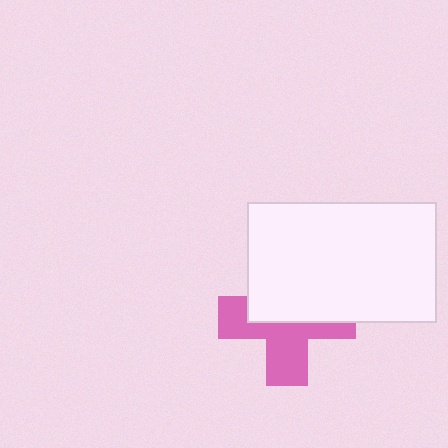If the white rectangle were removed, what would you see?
You would see the complete pink cross.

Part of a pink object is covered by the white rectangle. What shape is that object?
It is a cross.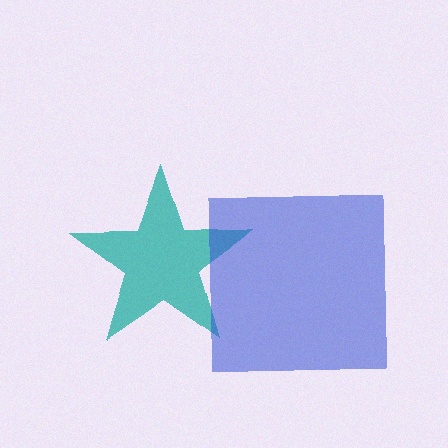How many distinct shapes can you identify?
There are 2 distinct shapes: a teal star, a blue square.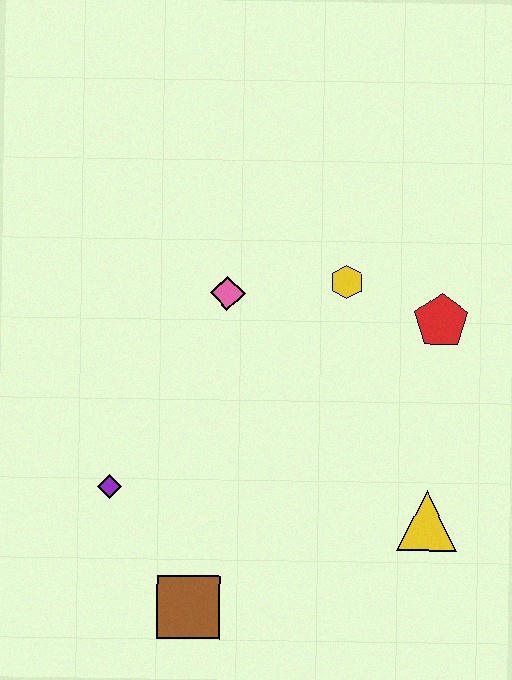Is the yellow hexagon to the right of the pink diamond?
Yes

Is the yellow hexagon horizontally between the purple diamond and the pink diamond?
No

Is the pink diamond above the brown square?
Yes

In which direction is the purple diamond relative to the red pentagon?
The purple diamond is to the left of the red pentagon.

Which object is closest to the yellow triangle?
The red pentagon is closest to the yellow triangle.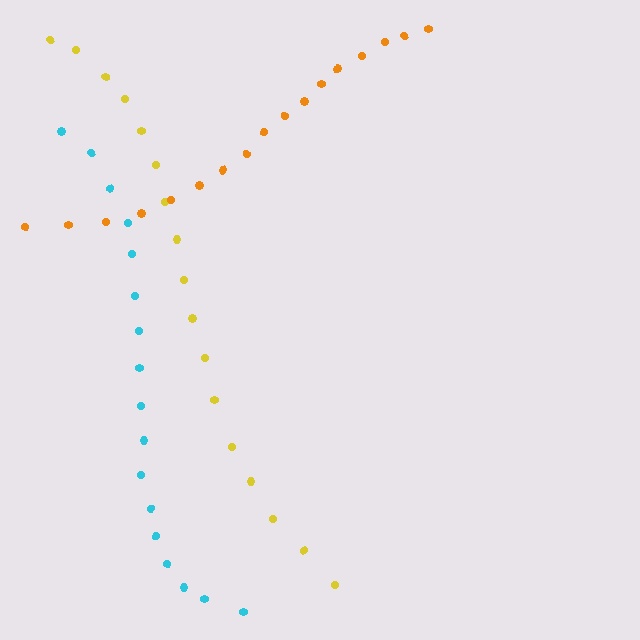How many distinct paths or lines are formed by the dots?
There are 3 distinct paths.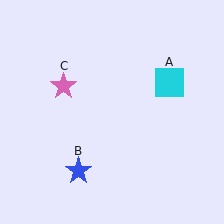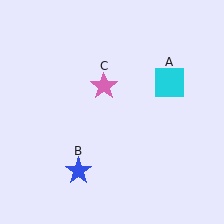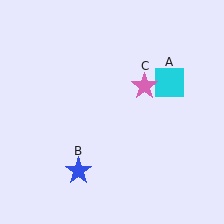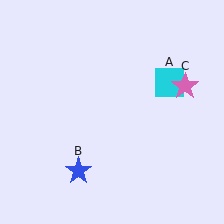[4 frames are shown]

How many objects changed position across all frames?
1 object changed position: pink star (object C).